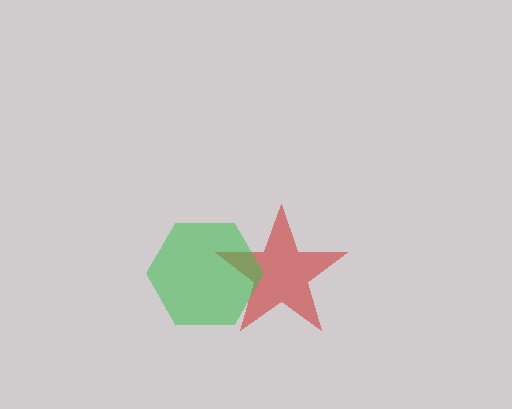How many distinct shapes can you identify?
There are 2 distinct shapes: a red star, a green hexagon.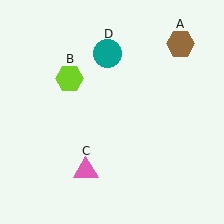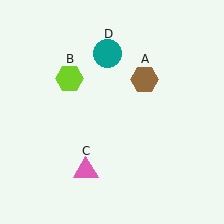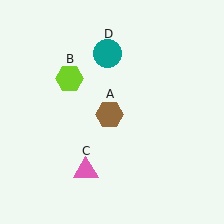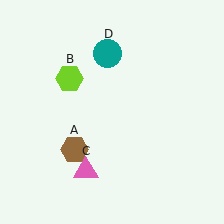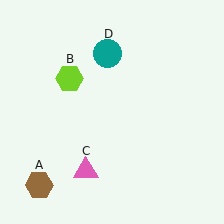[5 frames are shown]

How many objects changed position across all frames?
1 object changed position: brown hexagon (object A).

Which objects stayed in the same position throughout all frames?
Lime hexagon (object B) and pink triangle (object C) and teal circle (object D) remained stationary.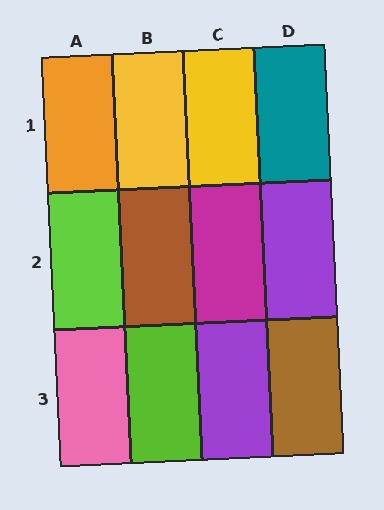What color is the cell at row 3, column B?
Lime.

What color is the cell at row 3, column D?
Brown.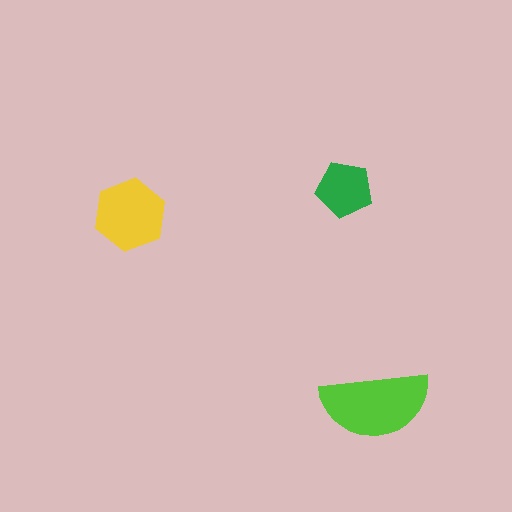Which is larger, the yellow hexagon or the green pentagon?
The yellow hexagon.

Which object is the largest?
The lime semicircle.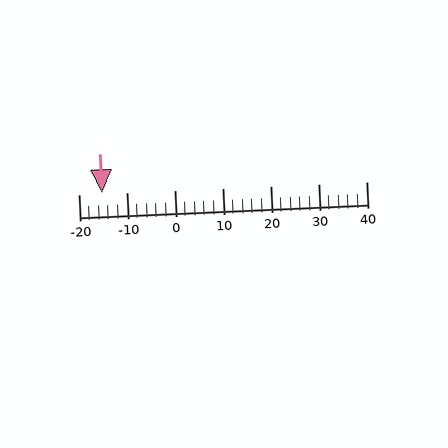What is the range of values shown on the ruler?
The ruler shows values from -20 to 40.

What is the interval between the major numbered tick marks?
The major tick marks are spaced 10 units apart.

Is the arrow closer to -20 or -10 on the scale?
The arrow is closer to -20.